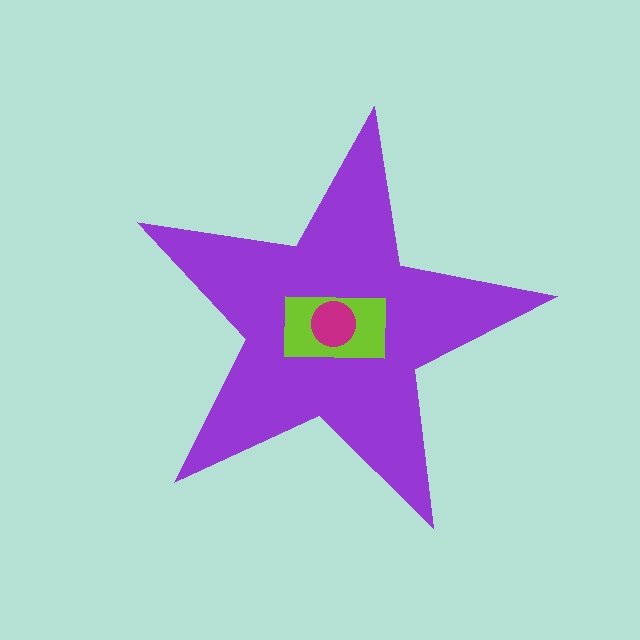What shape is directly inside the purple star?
The lime rectangle.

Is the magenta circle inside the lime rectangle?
Yes.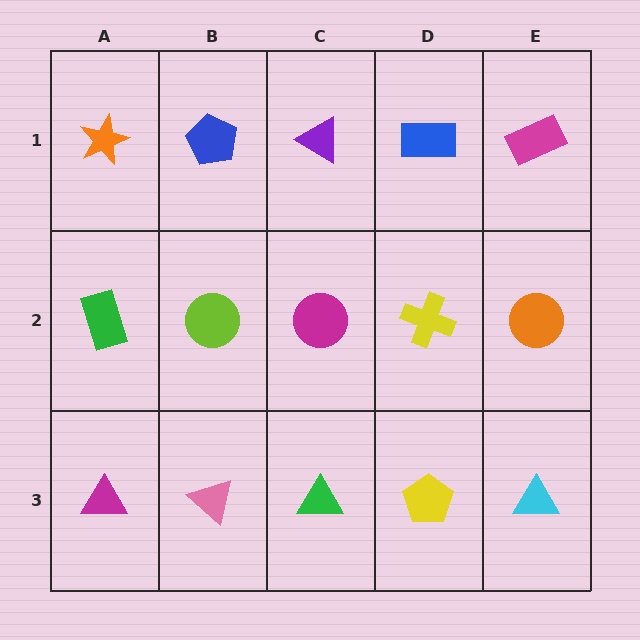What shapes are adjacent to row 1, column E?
An orange circle (row 2, column E), a blue rectangle (row 1, column D).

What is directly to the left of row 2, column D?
A magenta circle.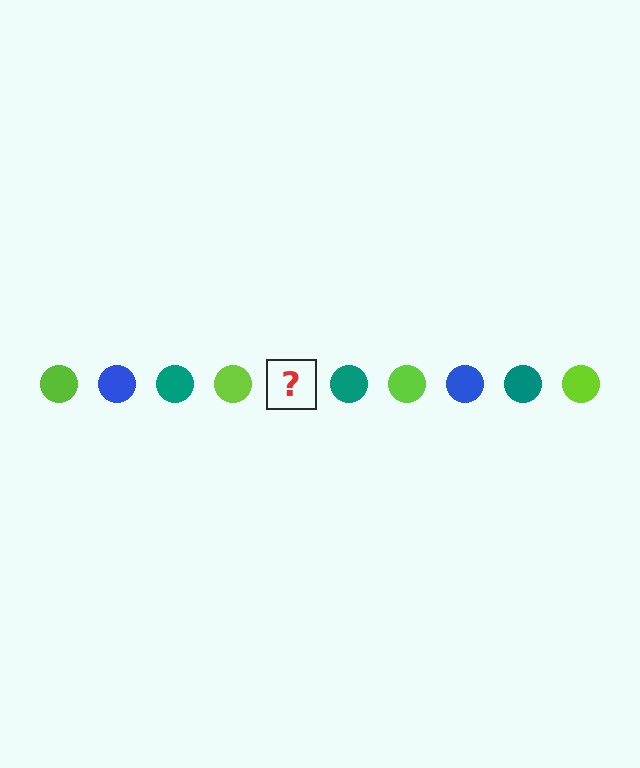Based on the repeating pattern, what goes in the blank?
The blank should be a blue circle.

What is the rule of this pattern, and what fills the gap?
The rule is that the pattern cycles through lime, blue, teal circles. The gap should be filled with a blue circle.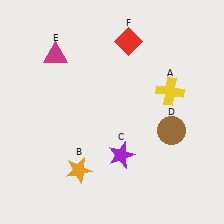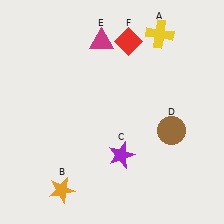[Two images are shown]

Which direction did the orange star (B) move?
The orange star (B) moved down.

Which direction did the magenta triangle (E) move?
The magenta triangle (E) moved right.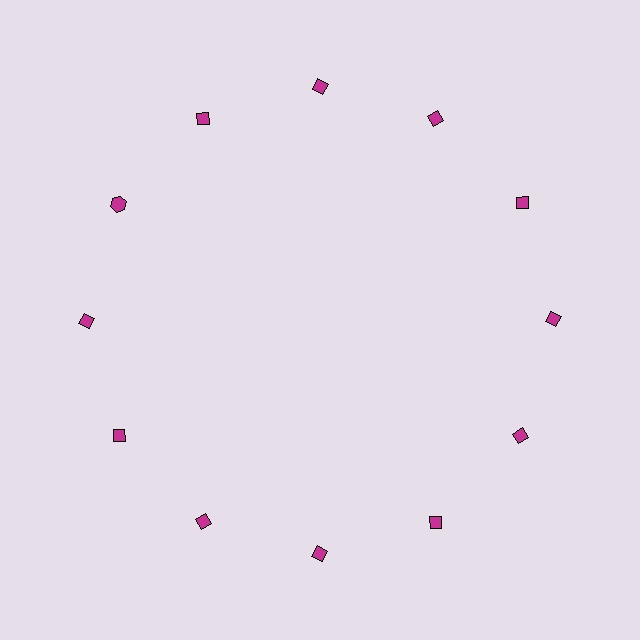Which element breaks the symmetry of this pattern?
The magenta hexagon at roughly the 10 o'clock position breaks the symmetry. All other shapes are magenta diamonds.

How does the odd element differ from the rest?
It has a different shape: hexagon instead of diamond.